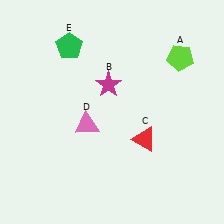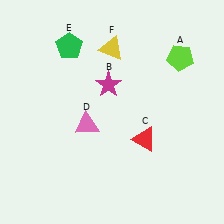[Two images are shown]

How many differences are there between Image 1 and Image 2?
There is 1 difference between the two images.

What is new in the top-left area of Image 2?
A yellow triangle (F) was added in the top-left area of Image 2.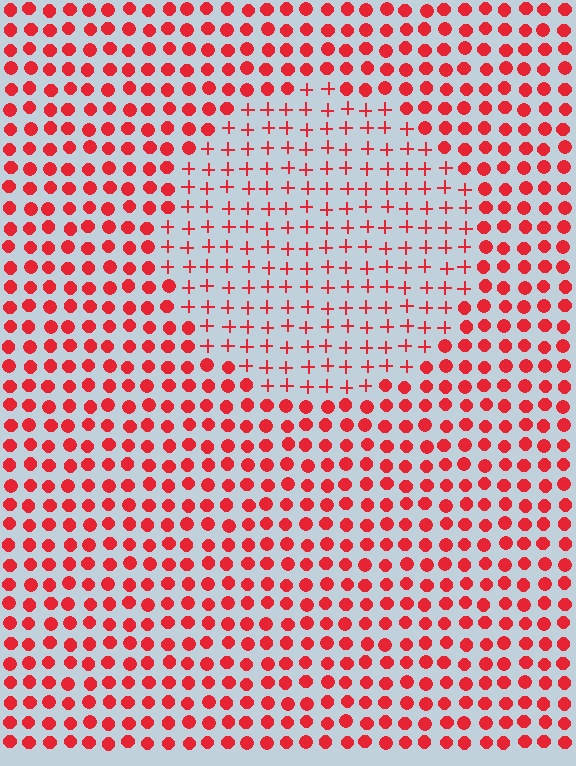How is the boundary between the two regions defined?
The boundary is defined by a change in element shape: plus signs inside vs. circles outside. All elements share the same color and spacing.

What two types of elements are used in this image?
The image uses plus signs inside the circle region and circles outside it.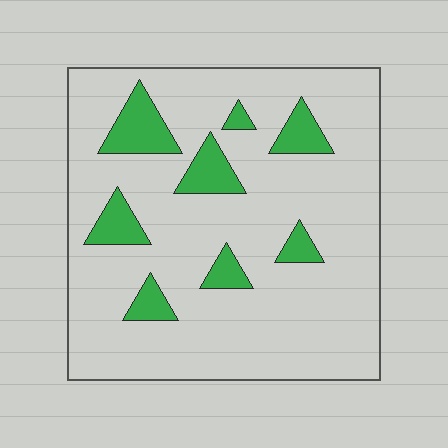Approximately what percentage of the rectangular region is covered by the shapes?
Approximately 15%.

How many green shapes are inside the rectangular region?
8.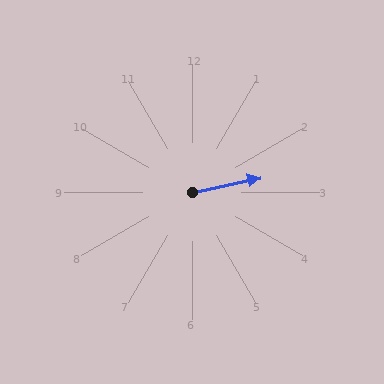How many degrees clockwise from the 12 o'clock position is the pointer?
Approximately 78 degrees.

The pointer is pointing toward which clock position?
Roughly 3 o'clock.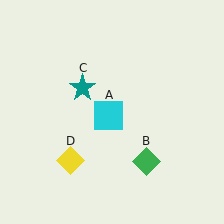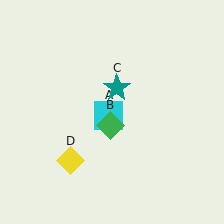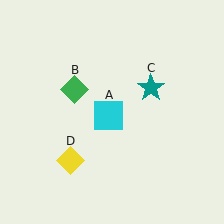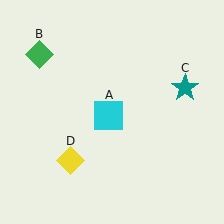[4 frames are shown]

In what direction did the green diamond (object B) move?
The green diamond (object B) moved up and to the left.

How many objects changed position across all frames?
2 objects changed position: green diamond (object B), teal star (object C).